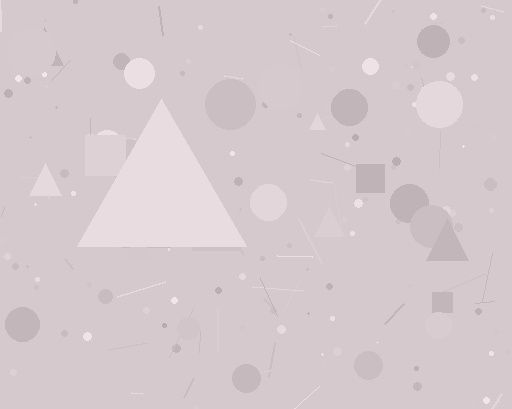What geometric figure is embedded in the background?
A triangle is embedded in the background.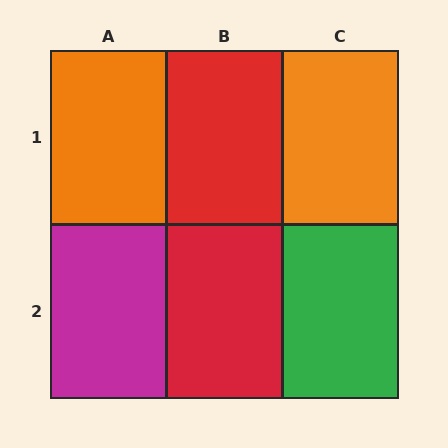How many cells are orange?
2 cells are orange.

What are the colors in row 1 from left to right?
Orange, red, orange.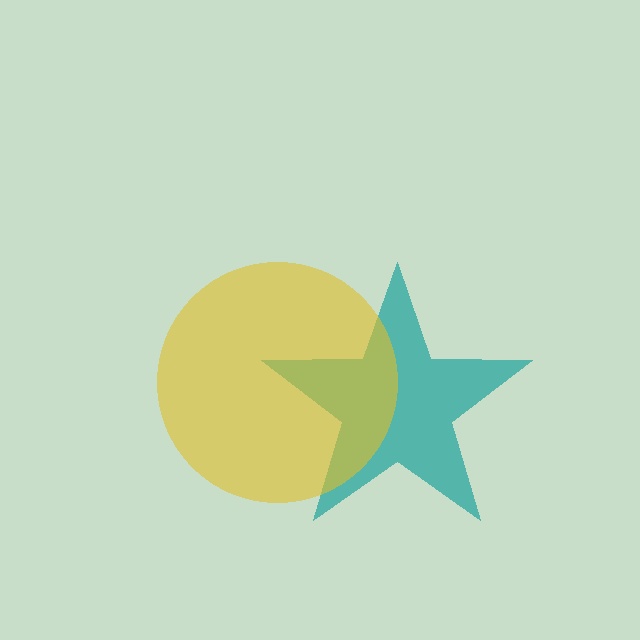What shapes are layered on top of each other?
The layered shapes are: a teal star, a yellow circle.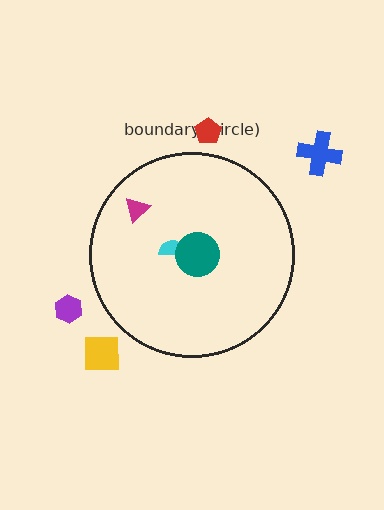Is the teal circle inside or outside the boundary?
Inside.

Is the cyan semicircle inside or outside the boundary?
Inside.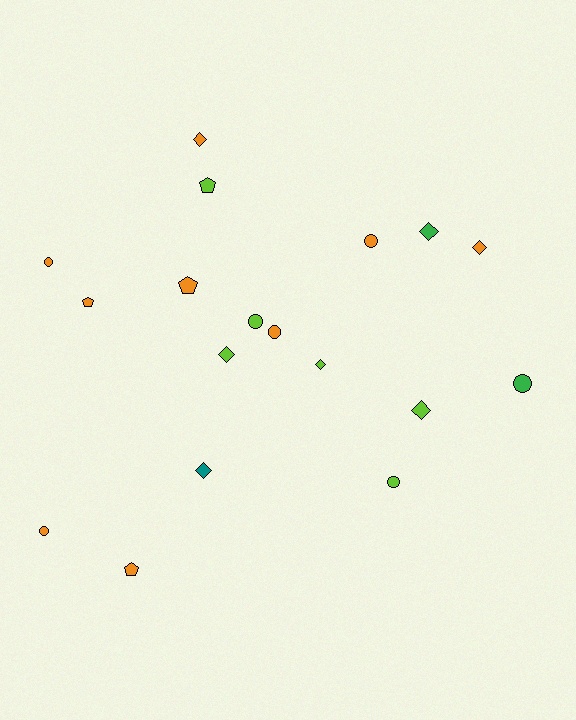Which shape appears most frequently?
Diamond, with 7 objects.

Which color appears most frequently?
Orange, with 9 objects.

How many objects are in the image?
There are 18 objects.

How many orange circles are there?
There are 4 orange circles.